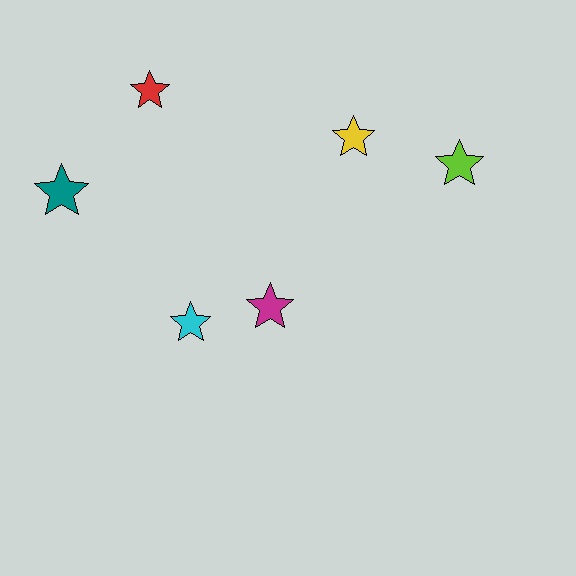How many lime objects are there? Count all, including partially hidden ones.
There is 1 lime object.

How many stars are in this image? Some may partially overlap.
There are 6 stars.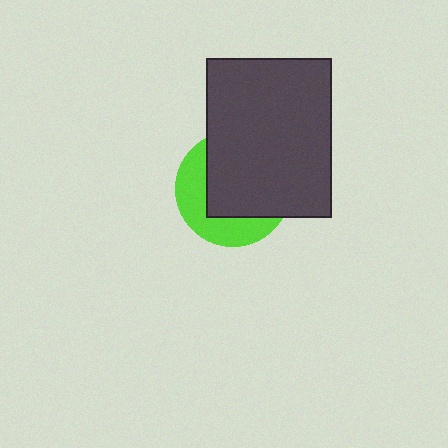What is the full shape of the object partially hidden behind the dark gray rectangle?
The partially hidden object is a lime circle.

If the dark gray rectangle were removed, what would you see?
You would see the complete lime circle.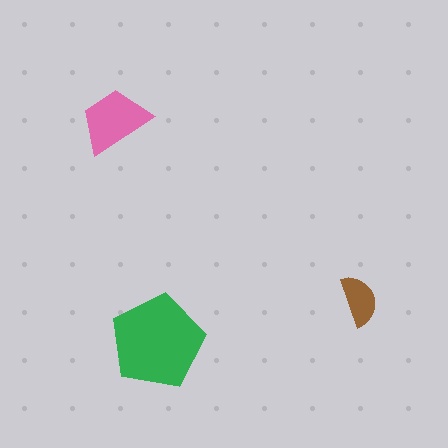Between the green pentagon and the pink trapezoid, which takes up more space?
The green pentagon.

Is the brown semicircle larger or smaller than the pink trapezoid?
Smaller.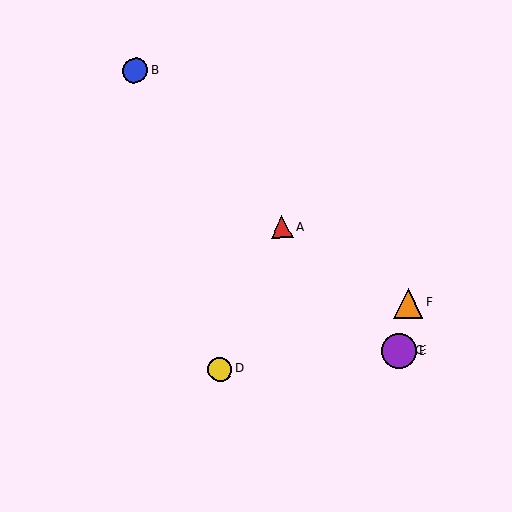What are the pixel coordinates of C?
Object C is at (398, 350).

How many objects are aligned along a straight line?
4 objects (A, B, C, E) are aligned along a straight line.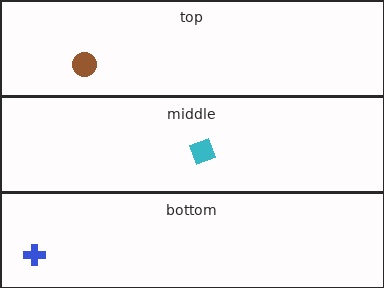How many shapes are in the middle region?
1.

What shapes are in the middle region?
The cyan square.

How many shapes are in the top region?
1.